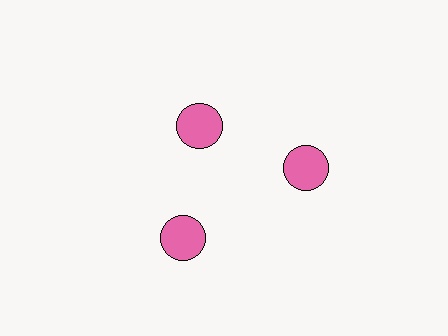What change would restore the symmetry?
The symmetry would be restored by moving it outward, back onto the ring so that all 3 circles sit at equal angles and equal distance from the center.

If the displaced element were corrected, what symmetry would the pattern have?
It would have 3-fold rotational symmetry — the pattern would map onto itself every 120 degrees.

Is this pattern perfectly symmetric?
No. The 3 pink circles are arranged in a ring, but one element near the 11 o'clock position is pulled inward toward the center, breaking the 3-fold rotational symmetry.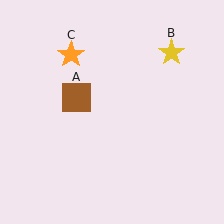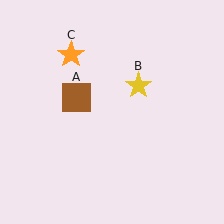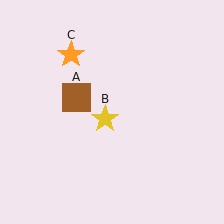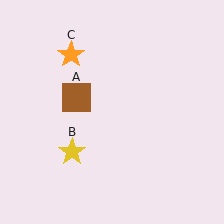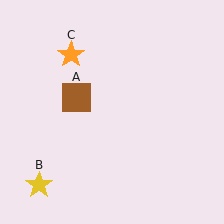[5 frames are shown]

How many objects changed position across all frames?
1 object changed position: yellow star (object B).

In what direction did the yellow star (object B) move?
The yellow star (object B) moved down and to the left.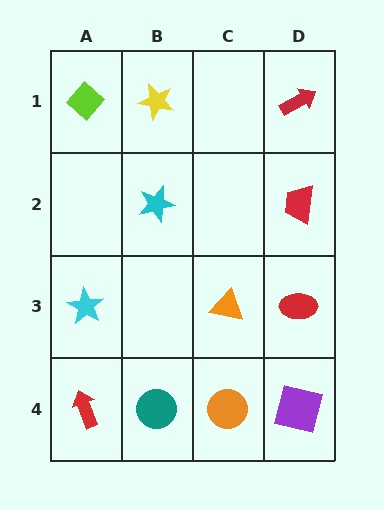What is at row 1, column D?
A red arrow.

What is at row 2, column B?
A cyan star.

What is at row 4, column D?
A purple square.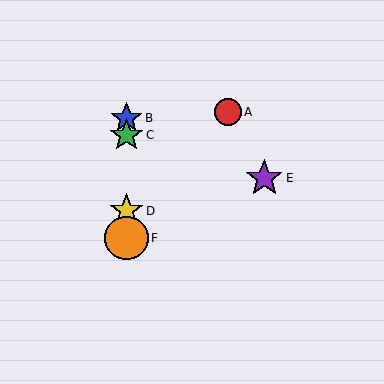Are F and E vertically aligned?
No, F is at x≈127 and E is at x≈264.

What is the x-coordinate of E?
Object E is at x≈264.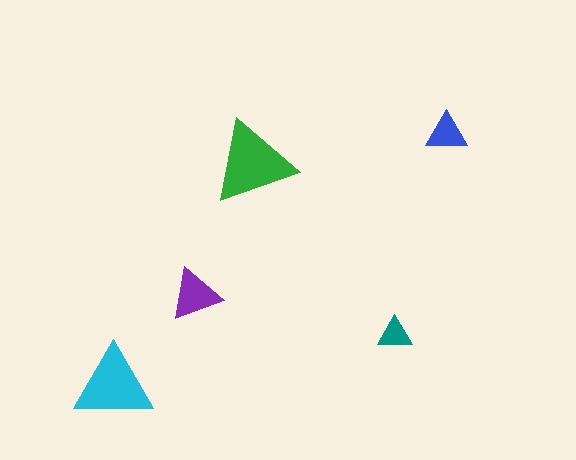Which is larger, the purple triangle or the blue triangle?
The purple one.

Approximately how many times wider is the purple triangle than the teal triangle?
About 1.5 times wider.